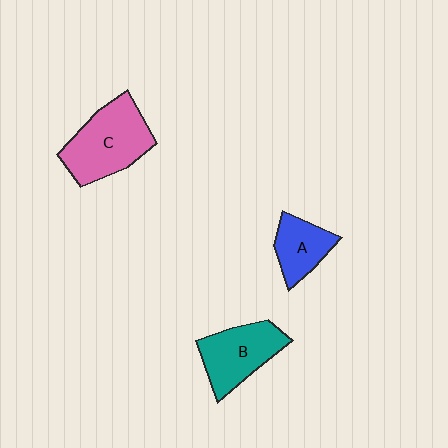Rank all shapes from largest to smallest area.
From largest to smallest: C (pink), B (teal), A (blue).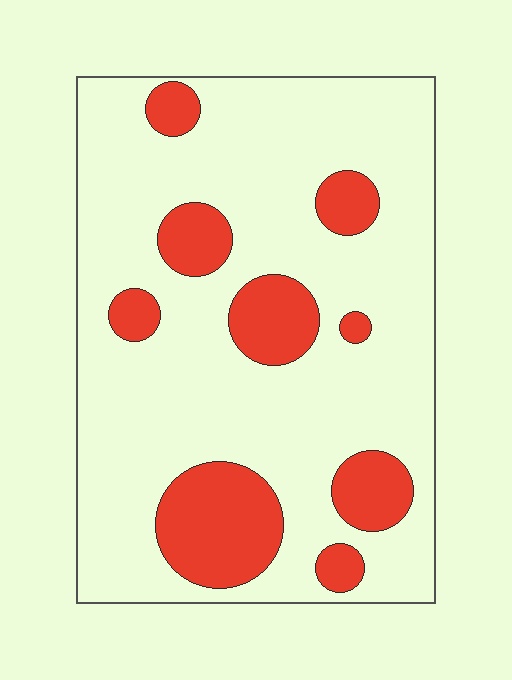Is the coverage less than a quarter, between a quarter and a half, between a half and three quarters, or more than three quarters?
Less than a quarter.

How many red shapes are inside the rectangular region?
9.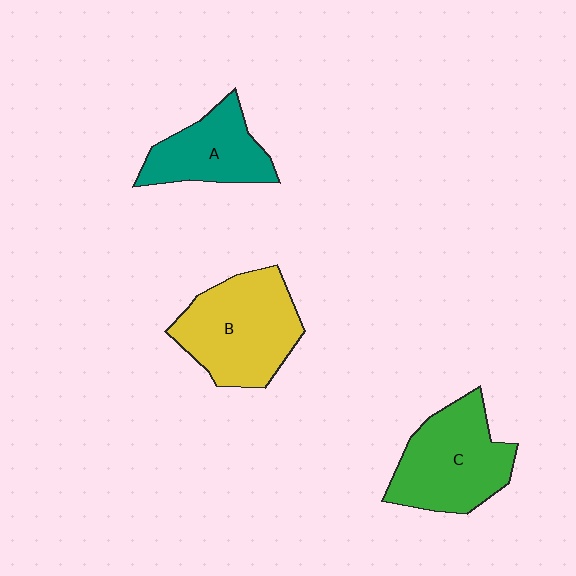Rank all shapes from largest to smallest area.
From largest to smallest: B (yellow), C (green), A (teal).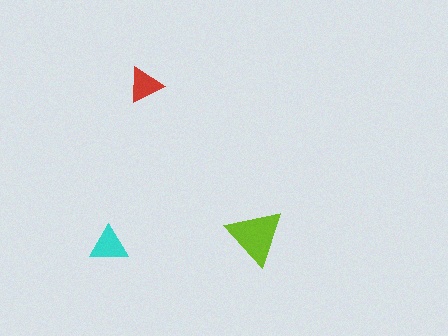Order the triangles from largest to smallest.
the lime one, the cyan one, the red one.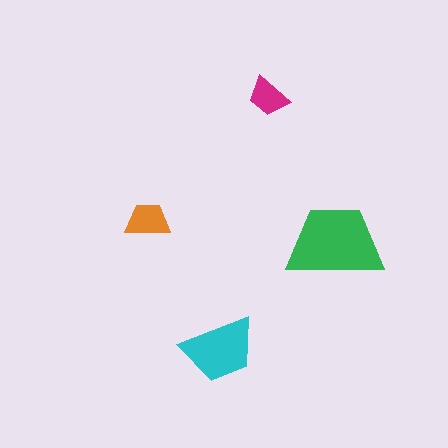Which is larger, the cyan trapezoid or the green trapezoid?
The green one.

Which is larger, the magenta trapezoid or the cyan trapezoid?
The cyan one.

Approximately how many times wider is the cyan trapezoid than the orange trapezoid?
About 1.5 times wider.